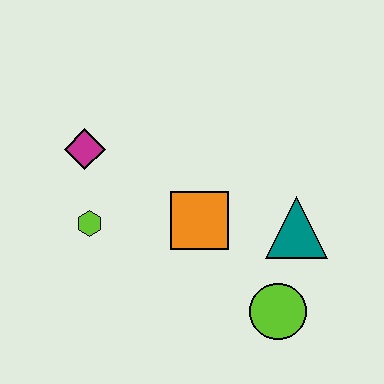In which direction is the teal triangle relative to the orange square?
The teal triangle is to the right of the orange square.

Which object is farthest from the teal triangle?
The magenta diamond is farthest from the teal triangle.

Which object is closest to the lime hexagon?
The magenta diamond is closest to the lime hexagon.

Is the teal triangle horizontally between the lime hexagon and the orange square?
No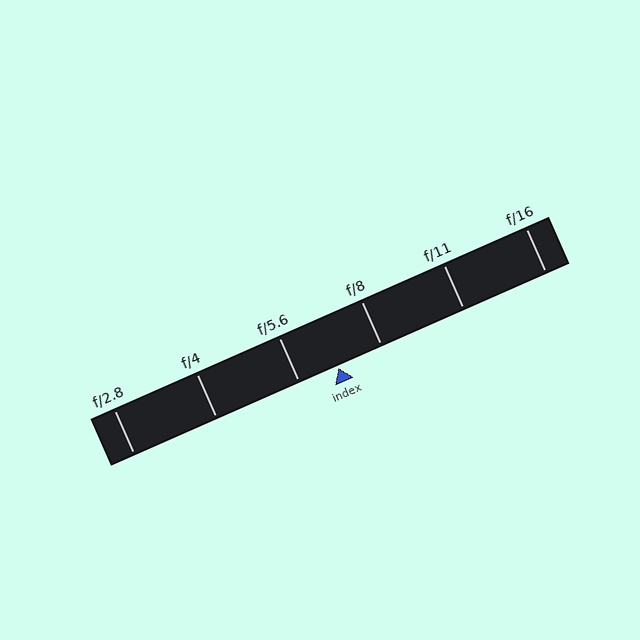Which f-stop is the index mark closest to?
The index mark is closest to f/5.6.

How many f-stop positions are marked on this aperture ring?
There are 6 f-stop positions marked.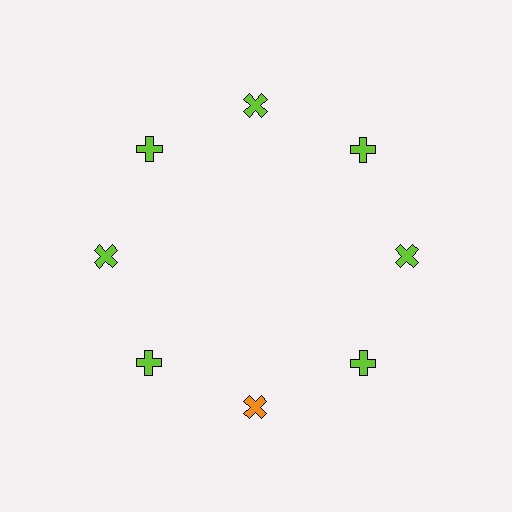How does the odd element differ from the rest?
It has a different color: orange instead of lime.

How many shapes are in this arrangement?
There are 8 shapes arranged in a ring pattern.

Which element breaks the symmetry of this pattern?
The orange cross at roughly the 6 o'clock position breaks the symmetry. All other shapes are lime crosses.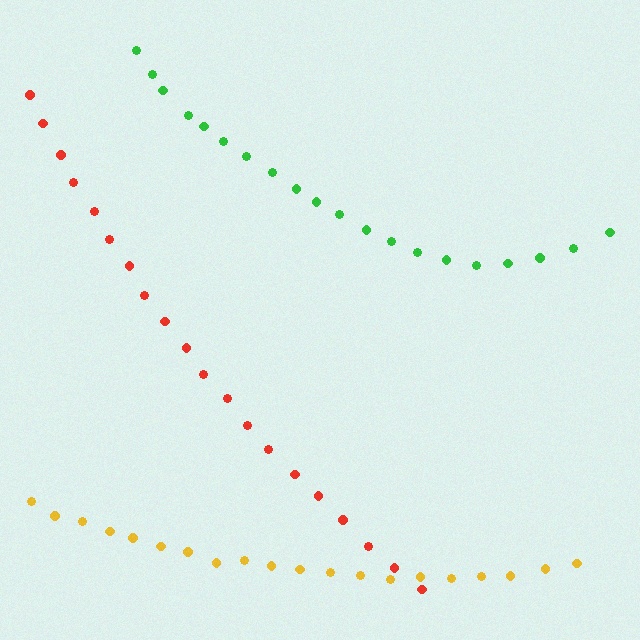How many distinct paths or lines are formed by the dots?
There are 3 distinct paths.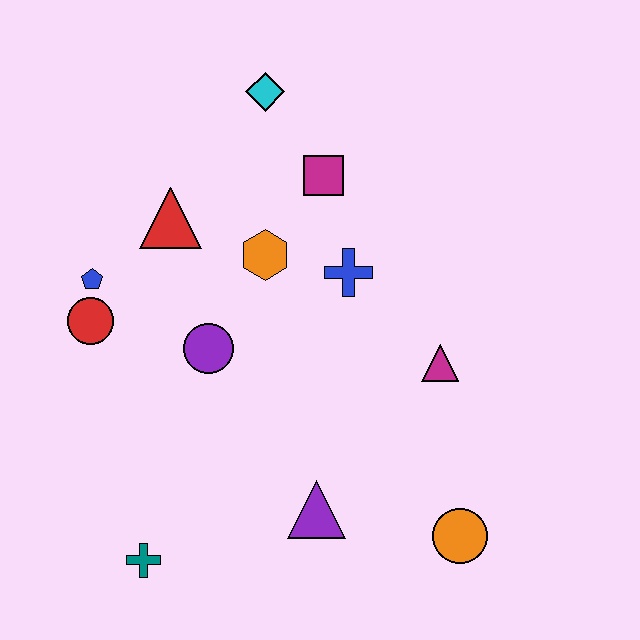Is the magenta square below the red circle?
No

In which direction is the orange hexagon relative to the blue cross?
The orange hexagon is to the left of the blue cross.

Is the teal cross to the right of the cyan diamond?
No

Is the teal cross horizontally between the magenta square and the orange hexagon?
No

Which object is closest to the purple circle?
The orange hexagon is closest to the purple circle.